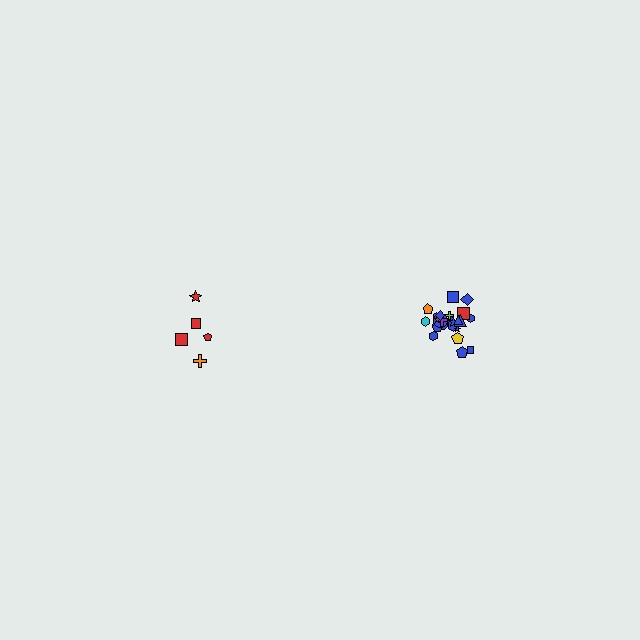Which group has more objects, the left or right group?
The right group.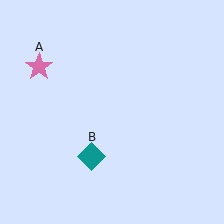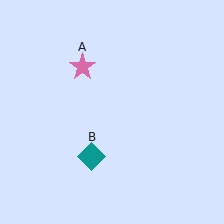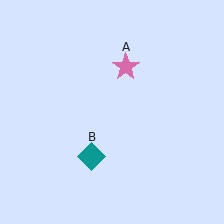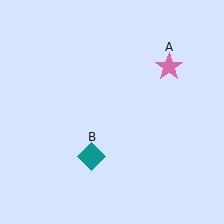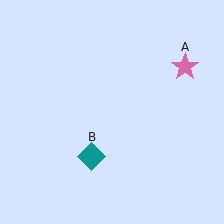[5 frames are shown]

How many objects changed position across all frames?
1 object changed position: pink star (object A).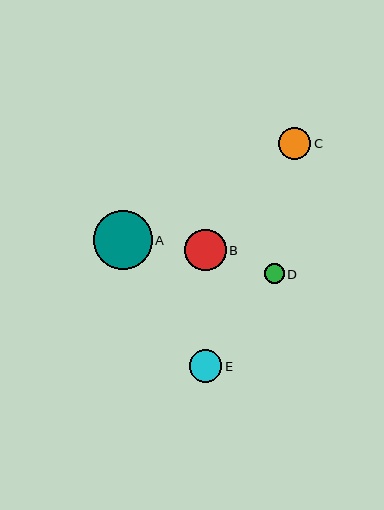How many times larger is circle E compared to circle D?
Circle E is approximately 1.6 times the size of circle D.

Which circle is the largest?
Circle A is the largest with a size of approximately 59 pixels.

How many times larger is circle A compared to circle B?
Circle A is approximately 1.4 times the size of circle B.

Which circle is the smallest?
Circle D is the smallest with a size of approximately 20 pixels.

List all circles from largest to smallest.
From largest to smallest: A, B, E, C, D.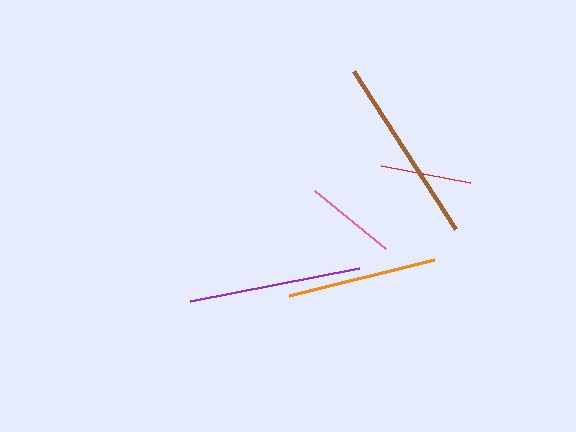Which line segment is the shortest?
The red line is the shortest at approximately 91 pixels.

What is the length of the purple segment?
The purple segment is approximately 172 pixels long.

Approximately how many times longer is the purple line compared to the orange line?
The purple line is approximately 1.2 times the length of the orange line.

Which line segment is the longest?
The brown line is the longest at approximately 188 pixels.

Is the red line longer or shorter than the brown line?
The brown line is longer than the red line.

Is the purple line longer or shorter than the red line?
The purple line is longer than the red line.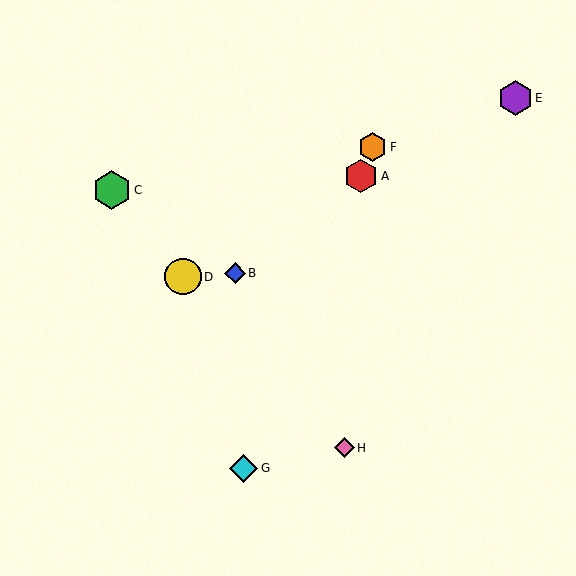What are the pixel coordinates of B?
Object B is at (235, 273).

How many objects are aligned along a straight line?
3 objects (A, F, G) are aligned along a straight line.